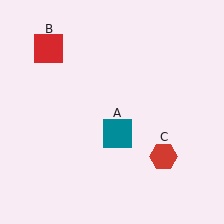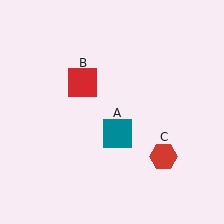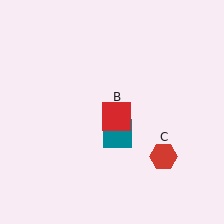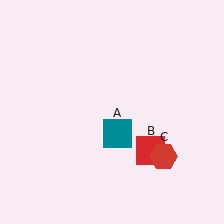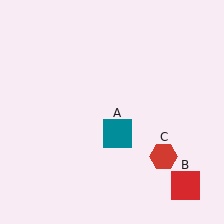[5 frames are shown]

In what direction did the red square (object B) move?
The red square (object B) moved down and to the right.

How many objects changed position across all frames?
1 object changed position: red square (object B).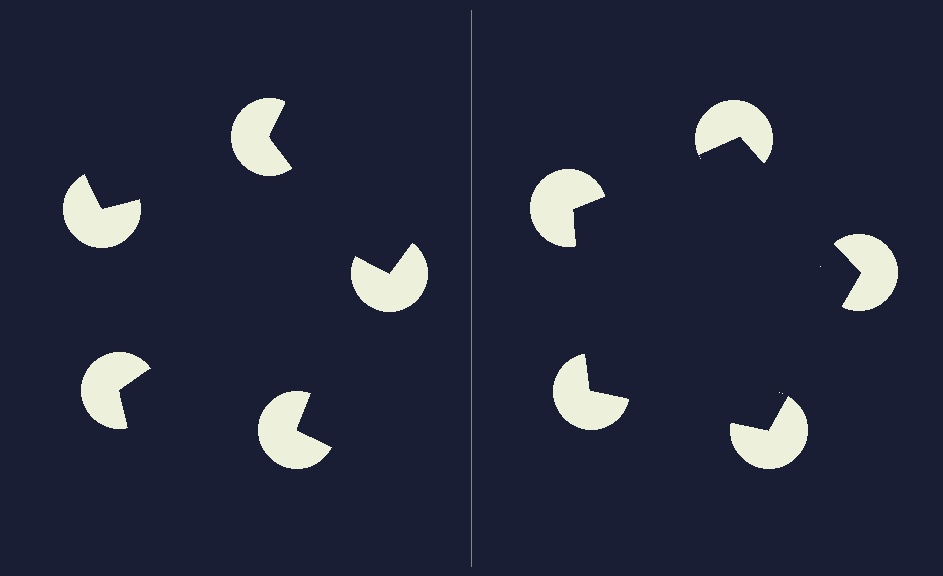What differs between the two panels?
The pac-man discs are positioned identically on both sides; only the wedge orientations differ. On the right they align to a pentagon; on the left they are misaligned.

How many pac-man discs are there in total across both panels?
10 — 5 on each side.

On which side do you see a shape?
An illusory pentagon appears on the right side. On the left side the wedge cuts are rotated, so no coherent shape forms.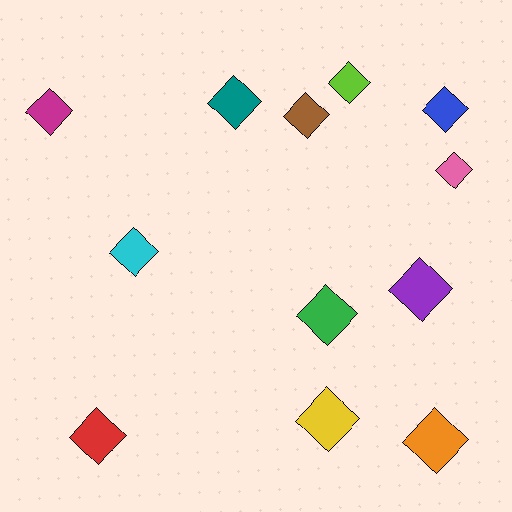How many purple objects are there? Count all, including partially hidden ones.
There is 1 purple object.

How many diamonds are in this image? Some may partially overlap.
There are 12 diamonds.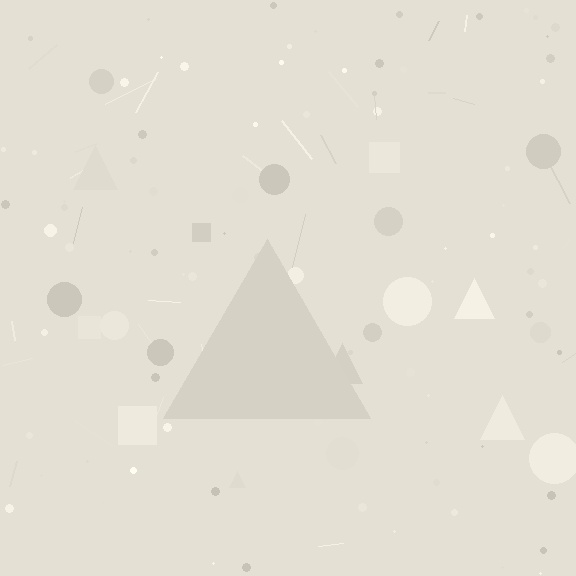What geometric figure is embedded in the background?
A triangle is embedded in the background.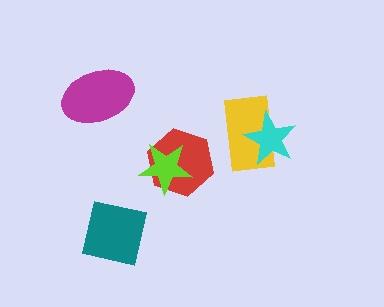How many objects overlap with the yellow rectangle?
1 object overlaps with the yellow rectangle.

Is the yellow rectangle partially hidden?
Yes, it is partially covered by another shape.